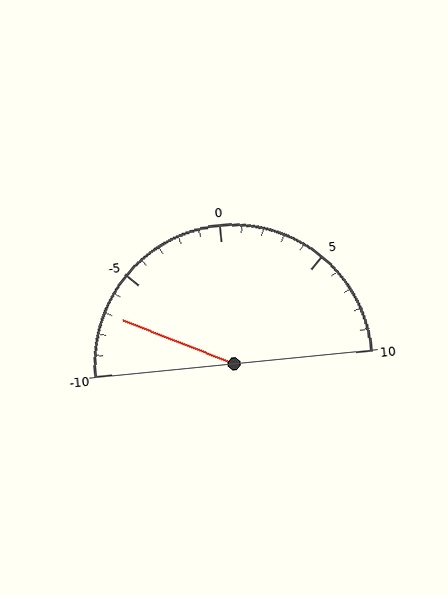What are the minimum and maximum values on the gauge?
The gauge ranges from -10 to 10.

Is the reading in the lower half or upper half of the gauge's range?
The reading is in the lower half of the range (-10 to 10).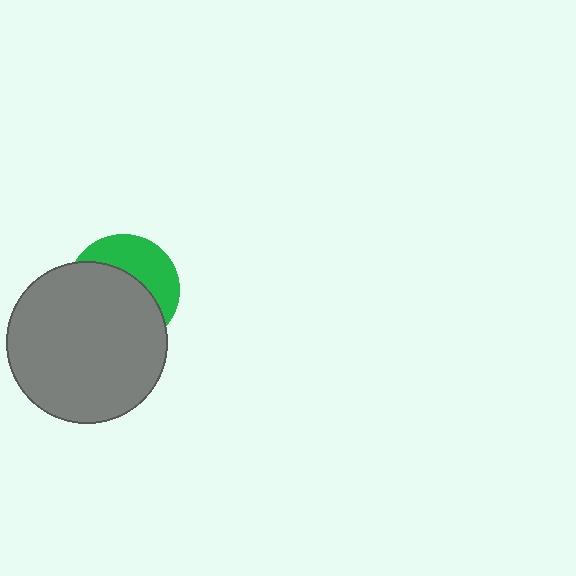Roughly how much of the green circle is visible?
A small part of it is visible (roughly 39%).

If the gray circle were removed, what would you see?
You would see the complete green circle.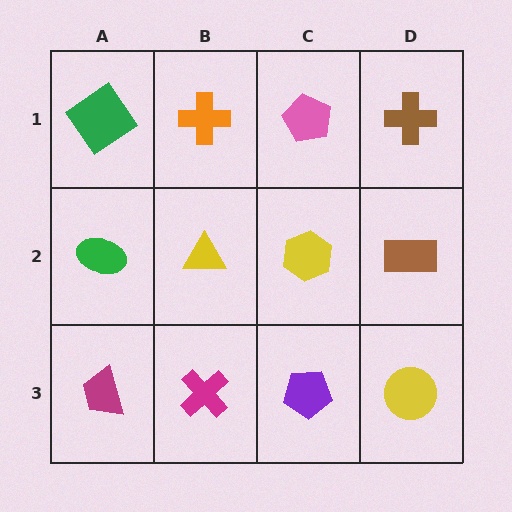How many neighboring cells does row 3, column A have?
2.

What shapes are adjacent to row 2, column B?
An orange cross (row 1, column B), a magenta cross (row 3, column B), a green ellipse (row 2, column A), a yellow hexagon (row 2, column C).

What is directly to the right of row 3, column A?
A magenta cross.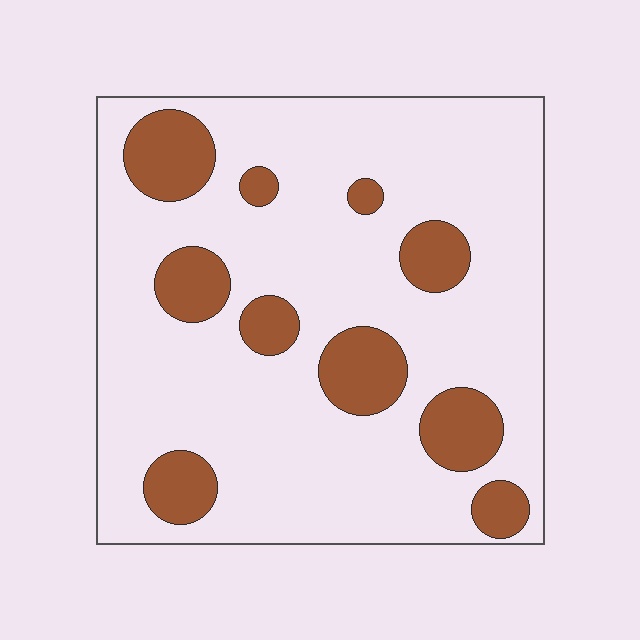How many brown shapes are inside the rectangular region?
10.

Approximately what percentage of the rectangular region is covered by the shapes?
Approximately 20%.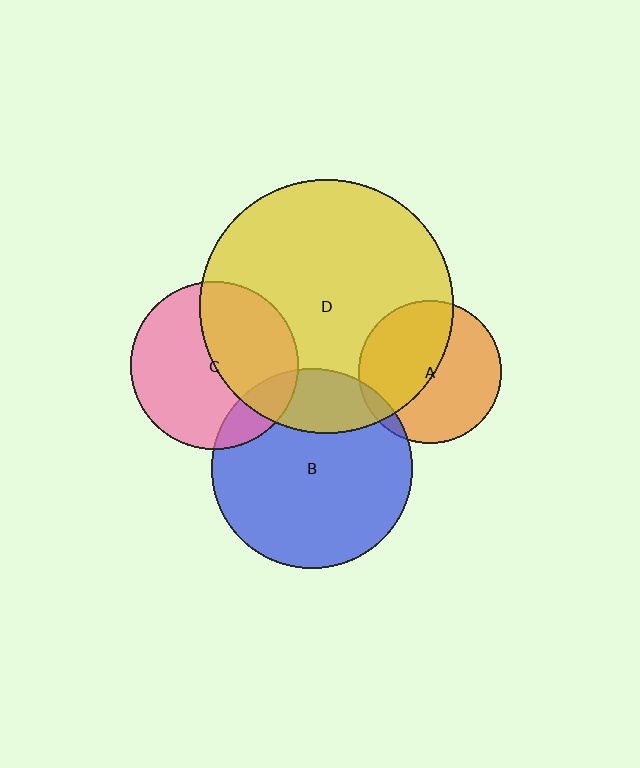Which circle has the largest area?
Circle D (yellow).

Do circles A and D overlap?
Yes.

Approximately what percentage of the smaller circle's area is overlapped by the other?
Approximately 45%.